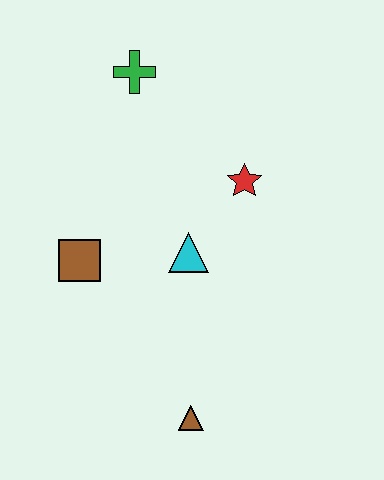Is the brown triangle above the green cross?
No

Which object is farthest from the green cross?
The brown triangle is farthest from the green cross.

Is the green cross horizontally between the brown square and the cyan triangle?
Yes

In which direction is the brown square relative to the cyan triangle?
The brown square is to the left of the cyan triangle.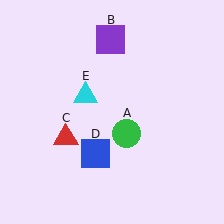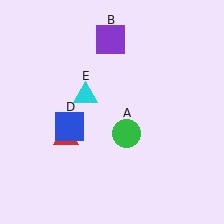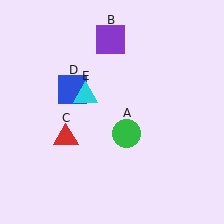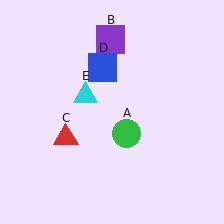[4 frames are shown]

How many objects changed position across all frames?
1 object changed position: blue square (object D).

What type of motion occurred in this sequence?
The blue square (object D) rotated clockwise around the center of the scene.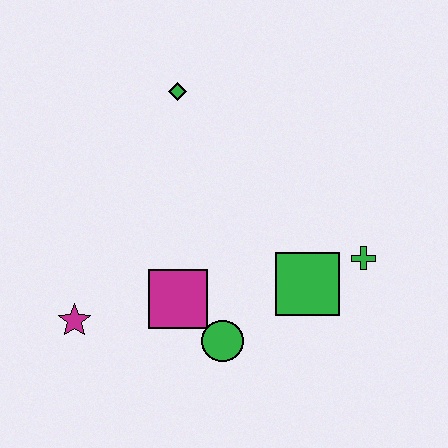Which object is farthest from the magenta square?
The green diamond is farthest from the magenta square.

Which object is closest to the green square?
The green cross is closest to the green square.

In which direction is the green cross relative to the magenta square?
The green cross is to the right of the magenta square.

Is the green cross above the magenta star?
Yes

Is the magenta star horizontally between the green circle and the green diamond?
No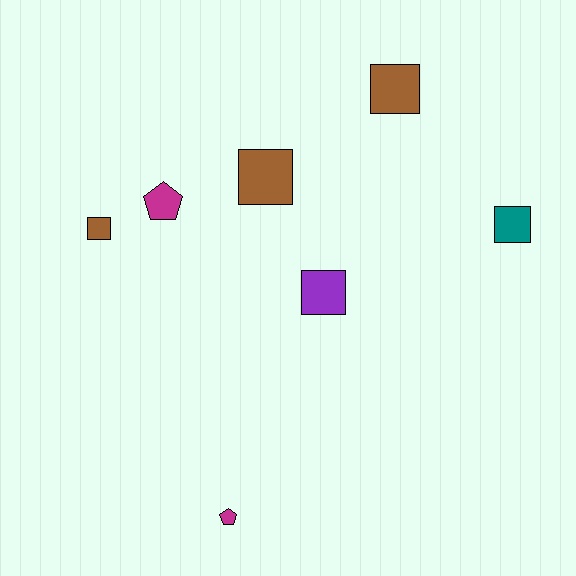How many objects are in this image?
There are 7 objects.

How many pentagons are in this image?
There are 2 pentagons.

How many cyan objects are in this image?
There are no cyan objects.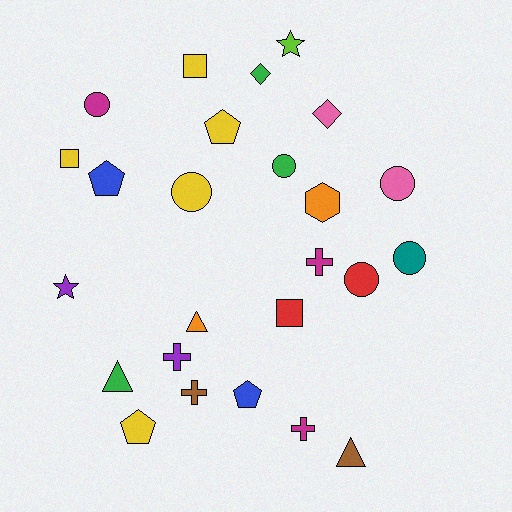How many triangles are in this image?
There are 3 triangles.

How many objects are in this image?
There are 25 objects.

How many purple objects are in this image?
There are 2 purple objects.